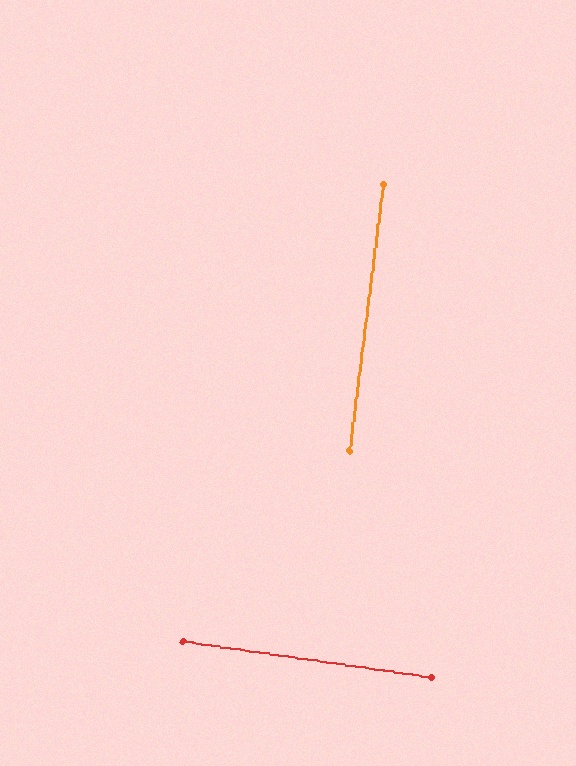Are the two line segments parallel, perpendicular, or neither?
Perpendicular — they meet at approximately 89°.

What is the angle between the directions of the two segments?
Approximately 89 degrees.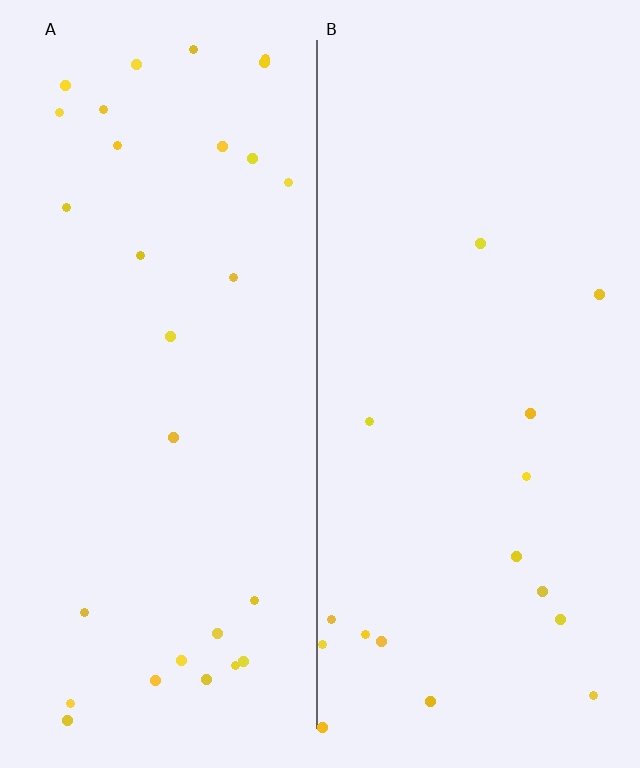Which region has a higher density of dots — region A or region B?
A (the left).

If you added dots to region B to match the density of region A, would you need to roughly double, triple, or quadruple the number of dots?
Approximately double.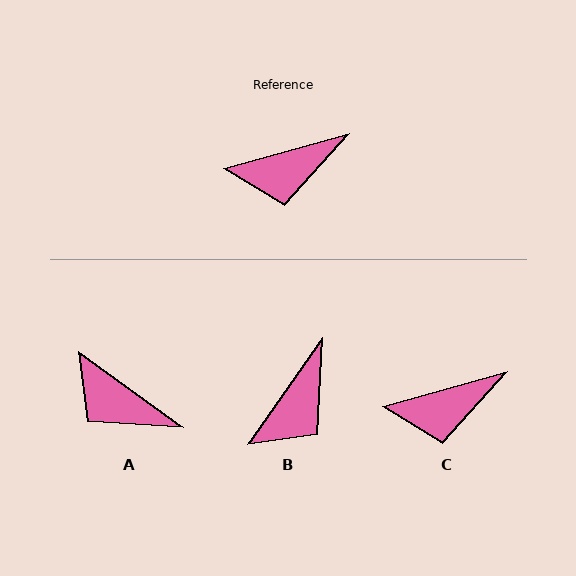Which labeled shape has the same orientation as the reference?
C.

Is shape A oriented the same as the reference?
No, it is off by about 52 degrees.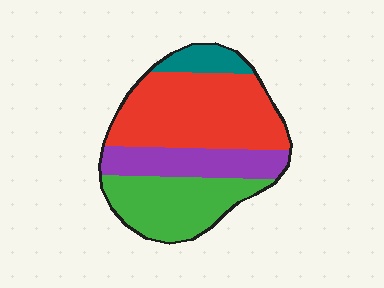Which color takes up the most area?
Red, at roughly 45%.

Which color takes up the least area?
Teal, at roughly 10%.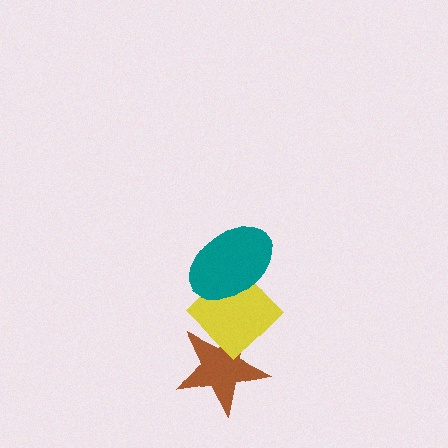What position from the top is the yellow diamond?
The yellow diamond is 2nd from the top.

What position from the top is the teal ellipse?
The teal ellipse is 1st from the top.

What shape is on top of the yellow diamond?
The teal ellipse is on top of the yellow diamond.